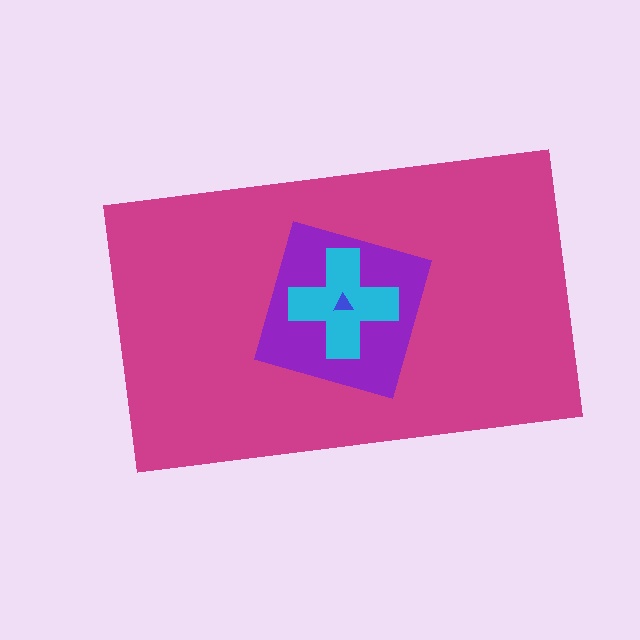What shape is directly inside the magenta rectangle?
The purple diamond.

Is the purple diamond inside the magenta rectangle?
Yes.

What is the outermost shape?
The magenta rectangle.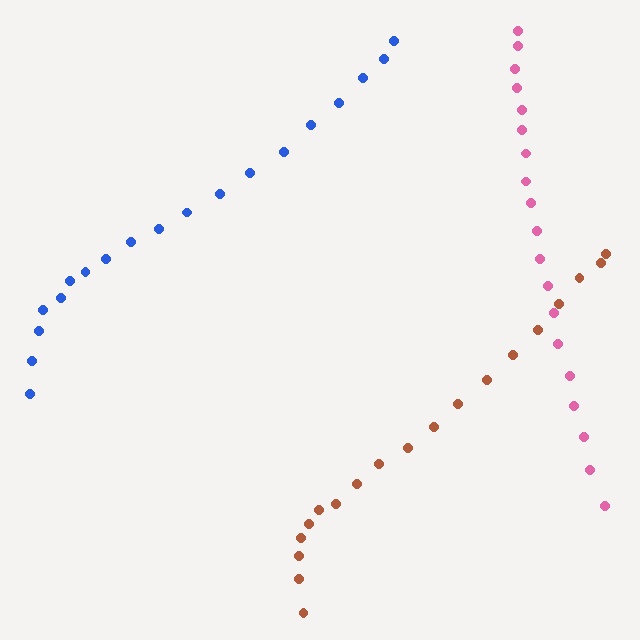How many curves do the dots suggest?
There are 3 distinct paths.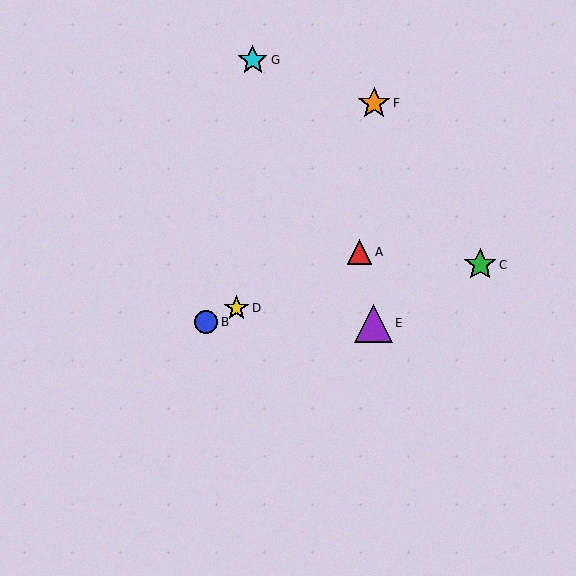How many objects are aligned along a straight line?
3 objects (A, B, D) are aligned along a straight line.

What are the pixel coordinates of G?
Object G is at (253, 60).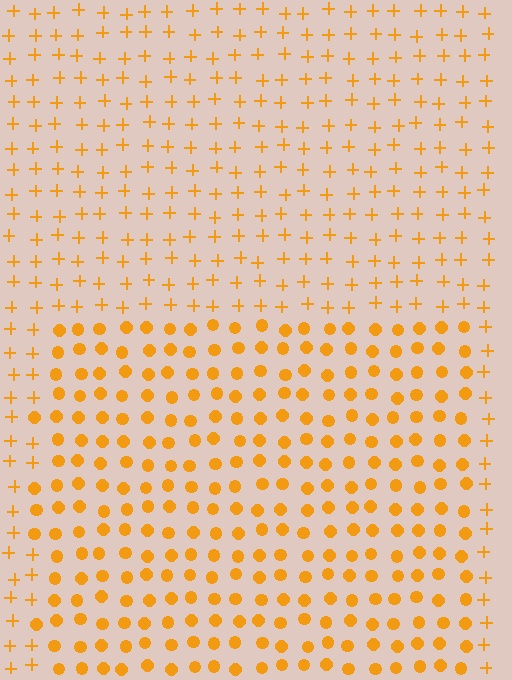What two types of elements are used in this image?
The image uses circles inside the rectangle region and plus signs outside it.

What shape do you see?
I see a rectangle.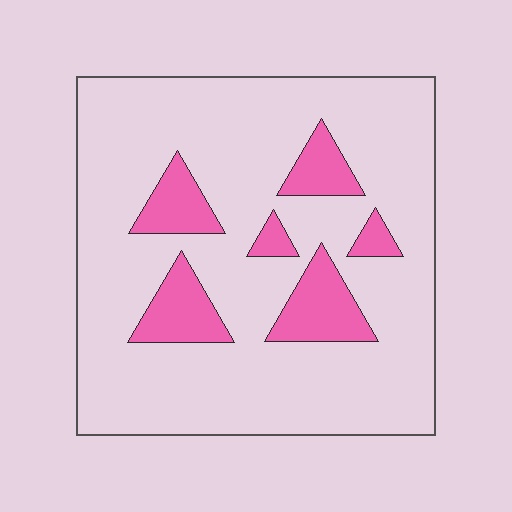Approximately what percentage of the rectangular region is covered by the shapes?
Approximately 15%.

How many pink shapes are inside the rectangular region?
6.